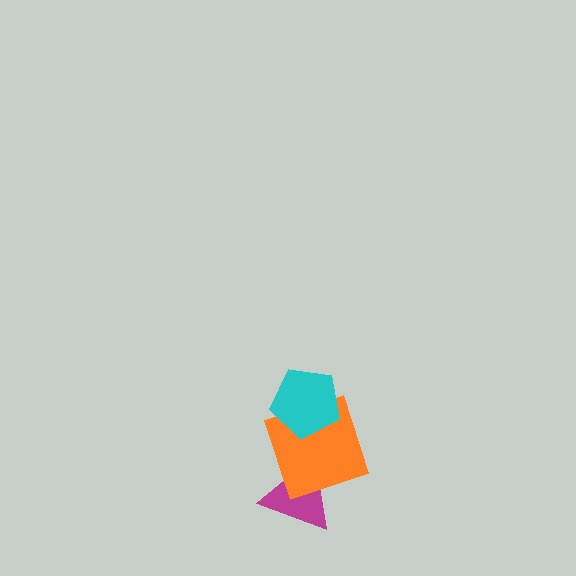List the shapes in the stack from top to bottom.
From top to bottom: the cyan pentagon, the orange square, the magenta triangle.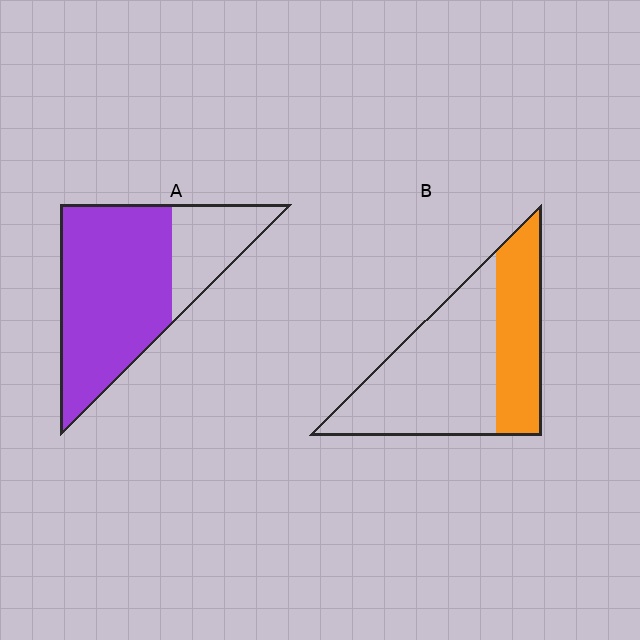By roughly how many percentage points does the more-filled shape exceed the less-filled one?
By roughly 40 percentage points (A over B).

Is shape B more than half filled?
No.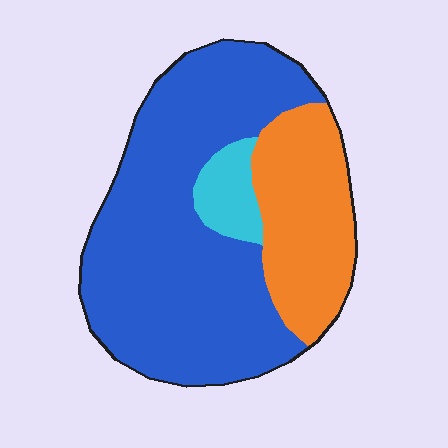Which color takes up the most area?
Blue, at roughly 65%.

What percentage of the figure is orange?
Orange takes up about one quarter (1/4) of the figure.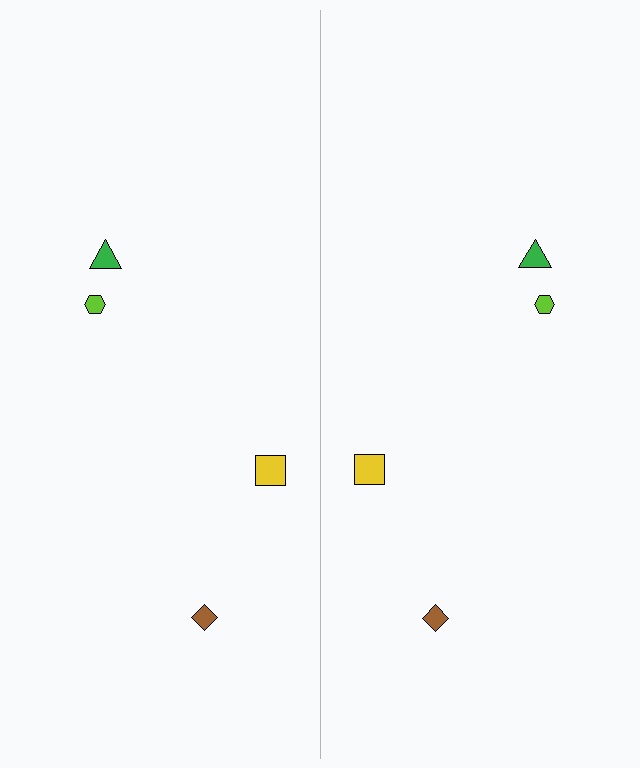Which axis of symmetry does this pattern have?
The pattern has a vertical axis of symmetry running through the center of the image.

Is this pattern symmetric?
Yes, this pattern has bilateral (reflection) symmetry.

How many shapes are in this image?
There are 8 shapes in this image.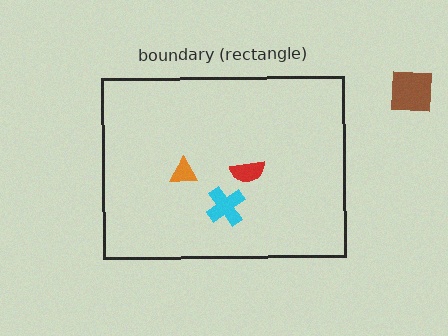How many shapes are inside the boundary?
3 inside, 1 outside.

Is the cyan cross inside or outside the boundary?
Inside.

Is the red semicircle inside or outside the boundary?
Inside.